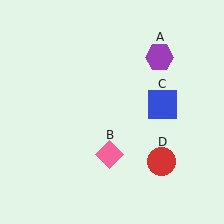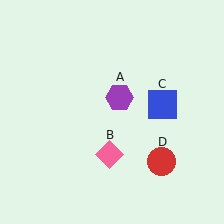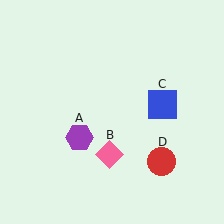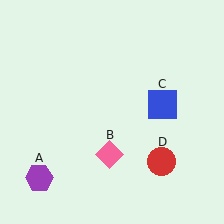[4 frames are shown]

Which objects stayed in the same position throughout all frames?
Pink diamond (object B) and blue square (object C) and red circle (object D) remained stationary.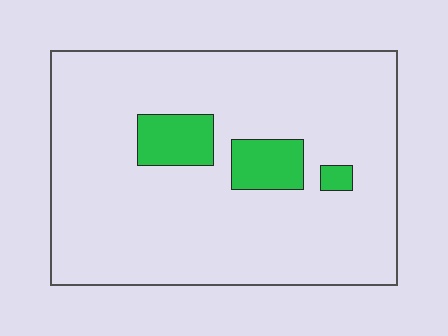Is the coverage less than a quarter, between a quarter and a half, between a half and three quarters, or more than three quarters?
Less than a quarter.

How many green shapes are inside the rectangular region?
3.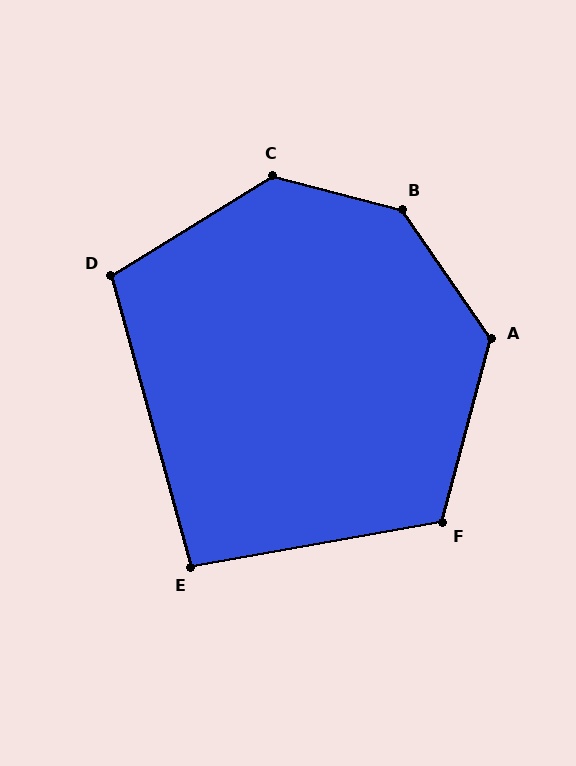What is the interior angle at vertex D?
Approximately 106 degrees (obtuse).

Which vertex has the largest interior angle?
B, at approximately 139 degrees.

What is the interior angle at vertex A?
Approximately 131 degrees (obtuse).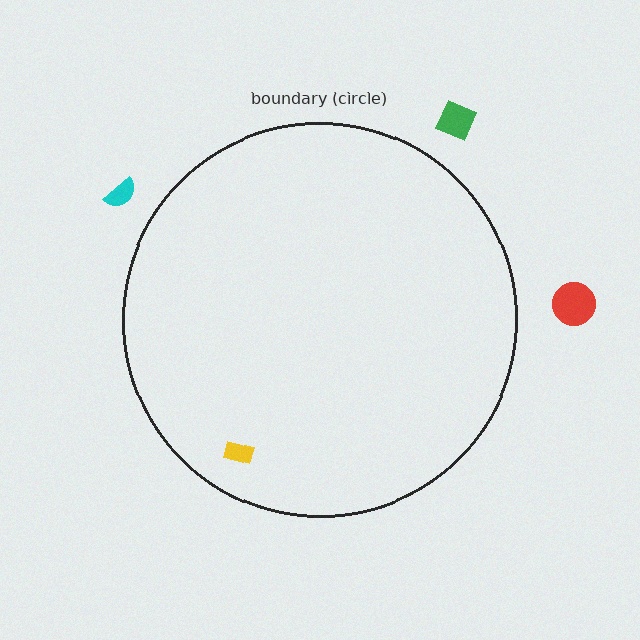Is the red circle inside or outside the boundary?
Outside.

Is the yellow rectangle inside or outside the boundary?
Inside.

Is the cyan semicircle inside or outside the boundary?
Outside.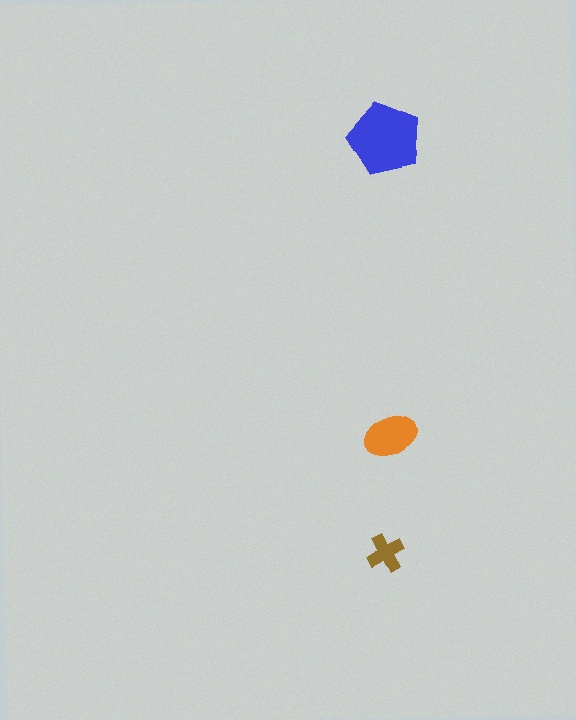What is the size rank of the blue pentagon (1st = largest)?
1st.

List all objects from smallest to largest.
The brown cross, the orange ellipse, the blue pentagon.